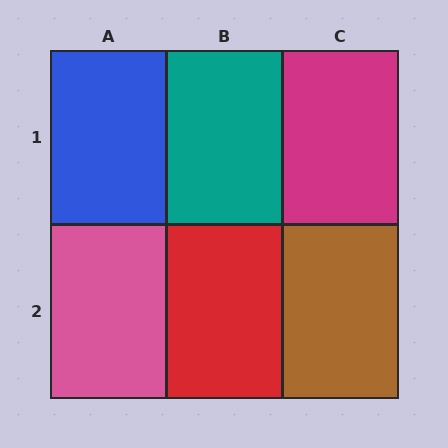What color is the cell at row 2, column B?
Red.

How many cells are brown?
1 cell is brown.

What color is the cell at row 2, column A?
Pink.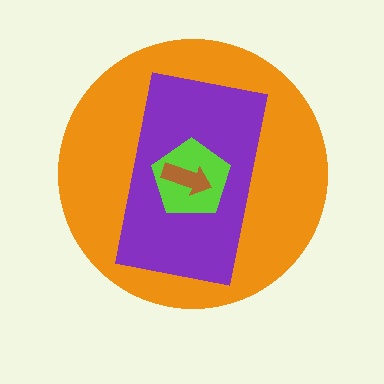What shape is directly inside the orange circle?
The purple rectangle.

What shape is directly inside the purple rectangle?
The lime pentagon.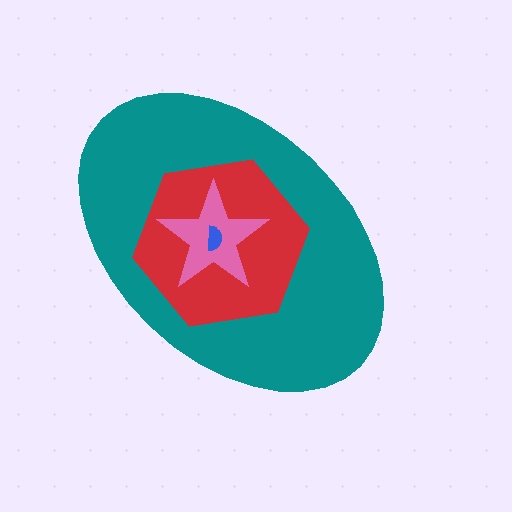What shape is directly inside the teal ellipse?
The red hexagon.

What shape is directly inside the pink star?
The blue semicircle.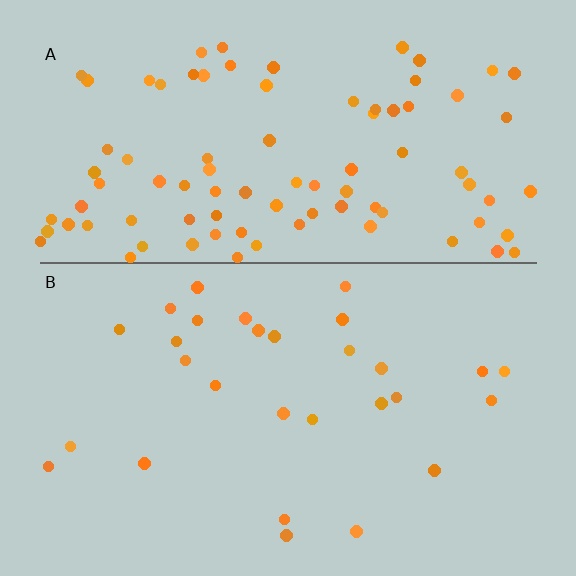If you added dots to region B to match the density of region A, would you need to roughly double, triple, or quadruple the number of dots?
Approximately triple.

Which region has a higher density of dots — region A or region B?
A (the top).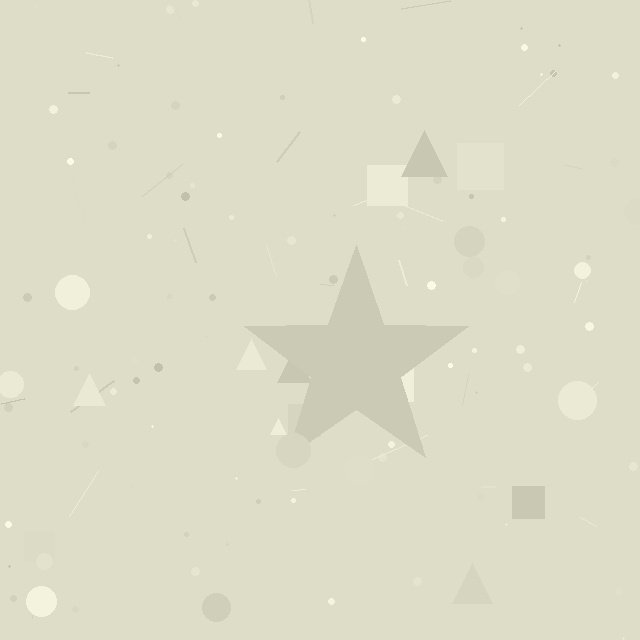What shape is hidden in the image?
A star is hidden in the image.